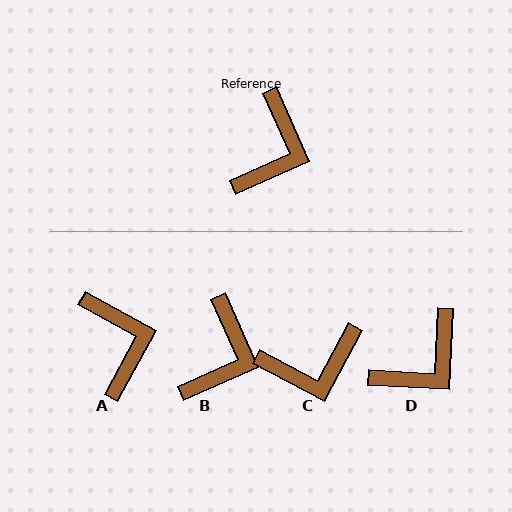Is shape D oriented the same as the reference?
No, it is off by about 27 degrees.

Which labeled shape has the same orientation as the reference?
B.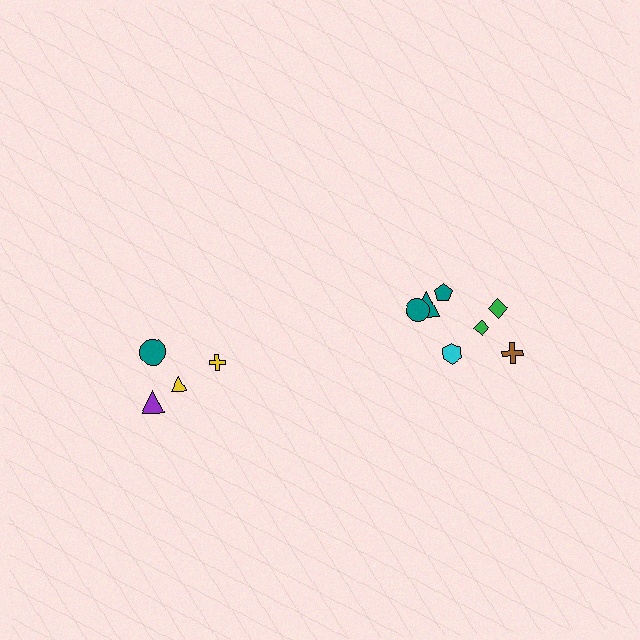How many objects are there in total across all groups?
There are 11 objects.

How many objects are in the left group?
There are 4 objects.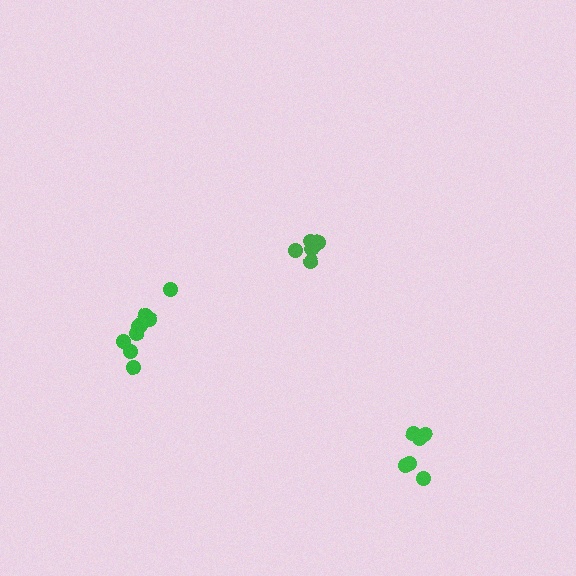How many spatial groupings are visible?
There are 3 spatial groupings.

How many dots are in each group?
Group 1: 6 dots, Group 2: 9 dots, Group 3: 6 dots (21 total).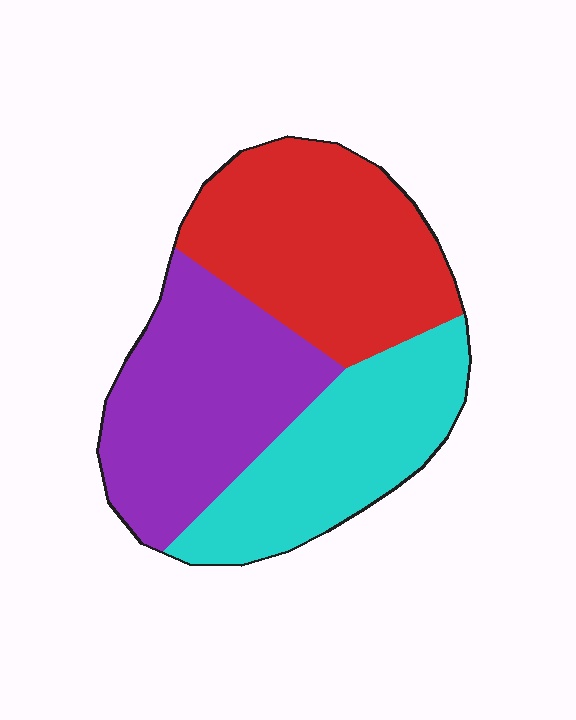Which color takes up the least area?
Cyan, at roughly 30%.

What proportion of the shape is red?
Red covers around 35% of the shape.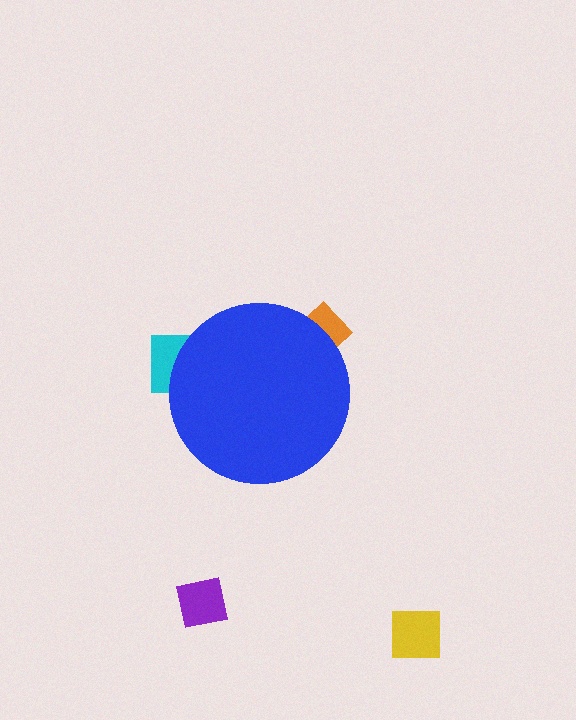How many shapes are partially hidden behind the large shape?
2 shapes are partially hidden.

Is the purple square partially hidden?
No, the purple square is fully visible.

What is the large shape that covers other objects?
A blue circle.